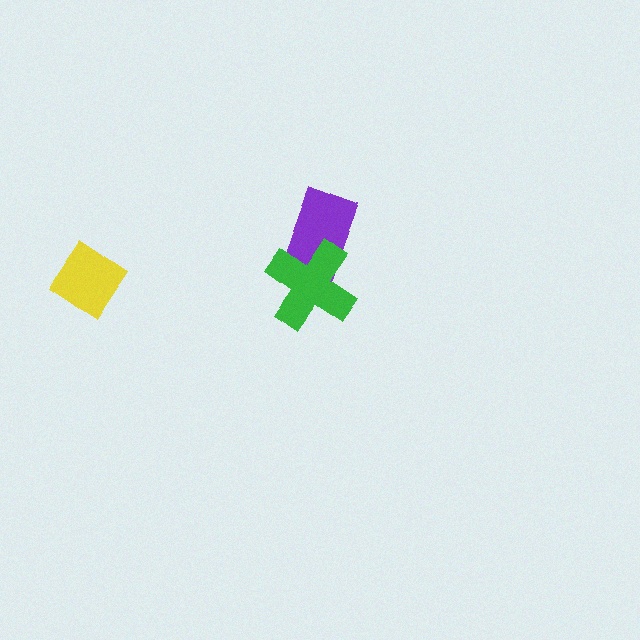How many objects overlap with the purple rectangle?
1 object overlaps with the purple rectangle.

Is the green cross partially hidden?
No, no other shape covers it.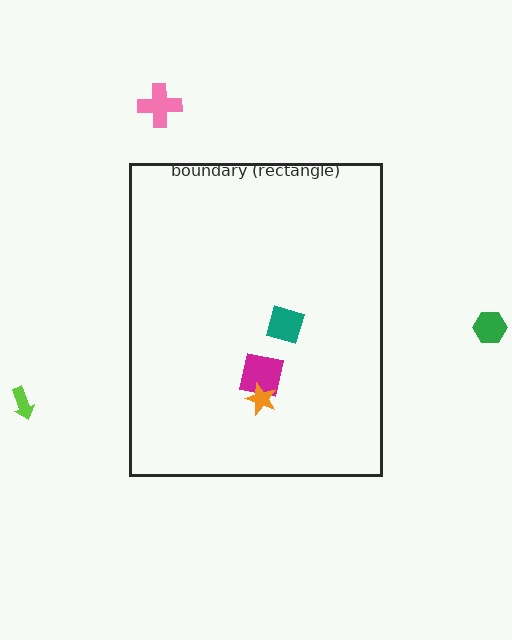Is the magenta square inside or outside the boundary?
Inside.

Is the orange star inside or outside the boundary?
Inside.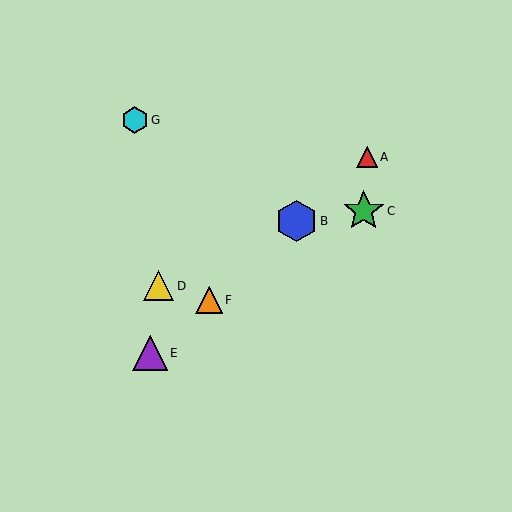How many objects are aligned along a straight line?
4 objects (A, B, E, F) are aligned along a straight line.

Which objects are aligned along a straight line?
Objects A, B, E, F are aligned along a straight line.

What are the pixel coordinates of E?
Object E is at (150, 353).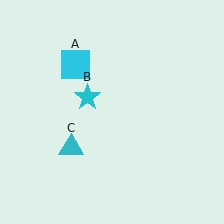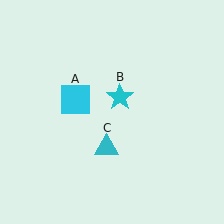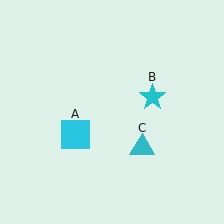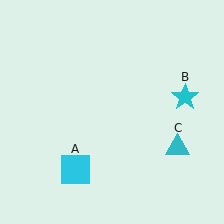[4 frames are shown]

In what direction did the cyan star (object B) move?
The cyan star (object B) moved right.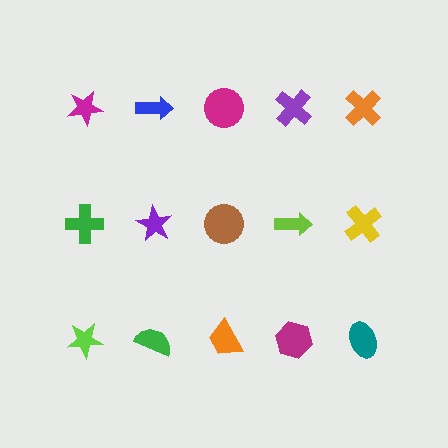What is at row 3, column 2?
A green semicircle.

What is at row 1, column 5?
An orange cross.